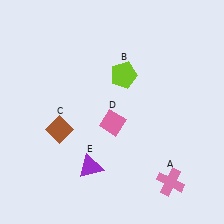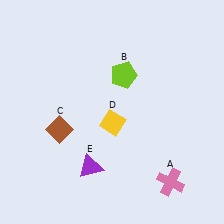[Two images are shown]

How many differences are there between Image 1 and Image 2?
There is 1 difference between the two images.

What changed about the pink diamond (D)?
In Image 1, D is pink. In Image 2, it changed to yellow.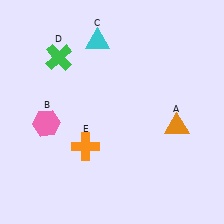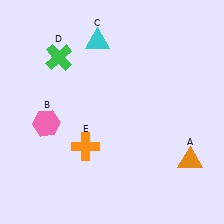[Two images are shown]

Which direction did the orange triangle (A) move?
The orange triangle (A) moved down.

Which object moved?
The orange triangle (A) moved down.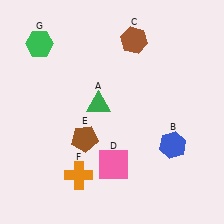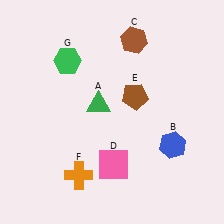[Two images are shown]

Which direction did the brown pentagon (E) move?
The brown pentagon (E) moved right.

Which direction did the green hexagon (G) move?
The green hexagon (G) moved right.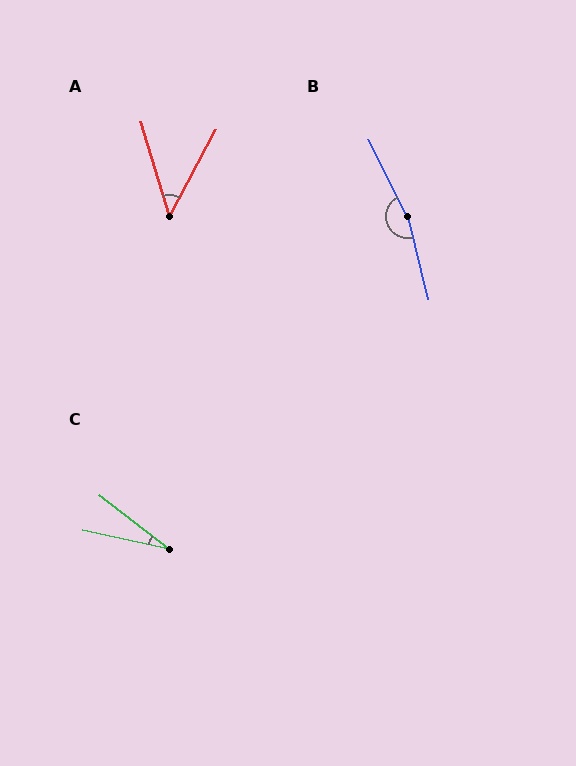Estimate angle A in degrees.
Approximately 45 degrees.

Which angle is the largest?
B, at approximately 167 degrees.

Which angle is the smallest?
C, at approximately 26 degrees.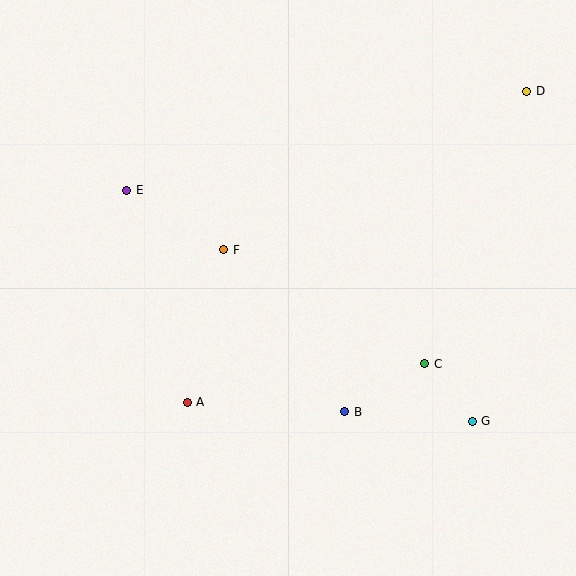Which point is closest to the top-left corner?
Point E is closest to the top-left corner.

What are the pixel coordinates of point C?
Point C is at (425, 364).